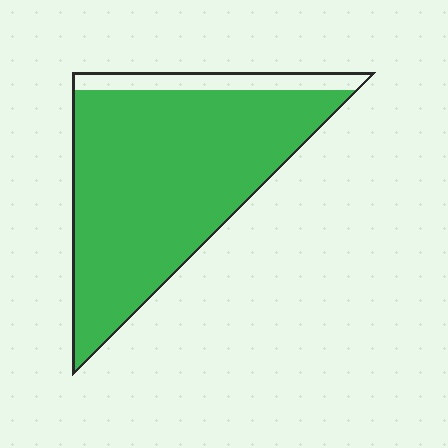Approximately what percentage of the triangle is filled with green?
Approximately 90%.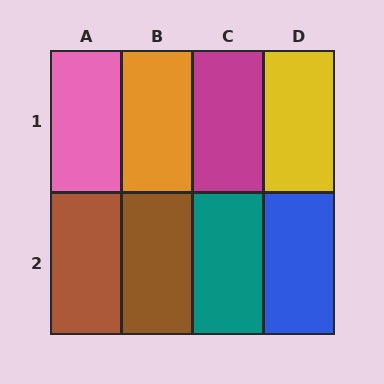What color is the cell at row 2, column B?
Brown.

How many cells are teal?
1 cell is teal.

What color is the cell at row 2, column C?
Teal.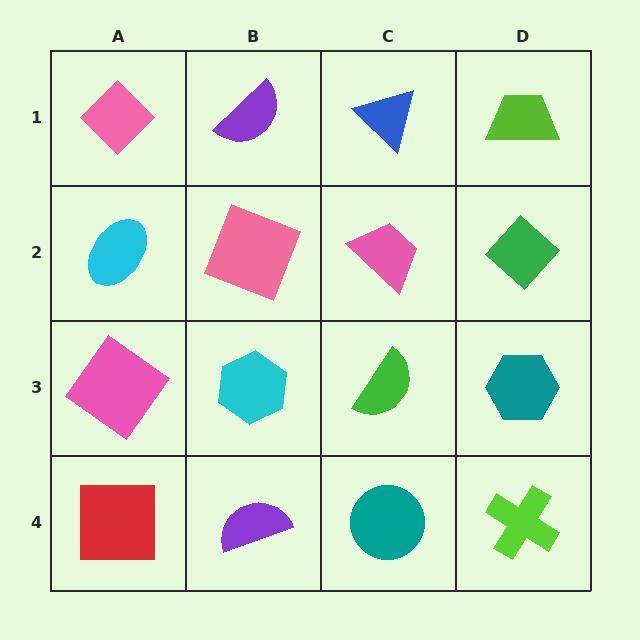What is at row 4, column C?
A teal circle.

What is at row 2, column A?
A cyan ellipse.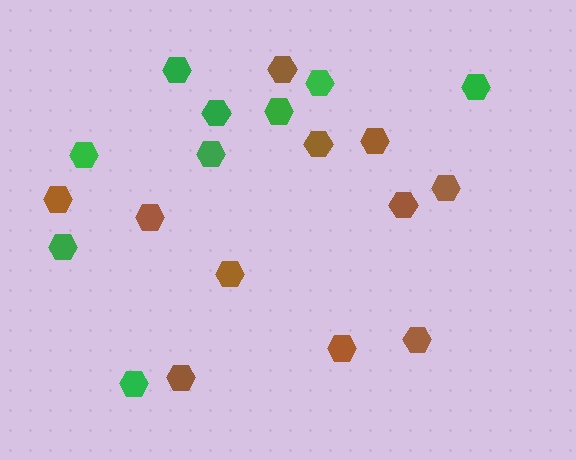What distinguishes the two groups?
There are 2 groups: one group of green hexagons (9) and one group of brown hexagons (11).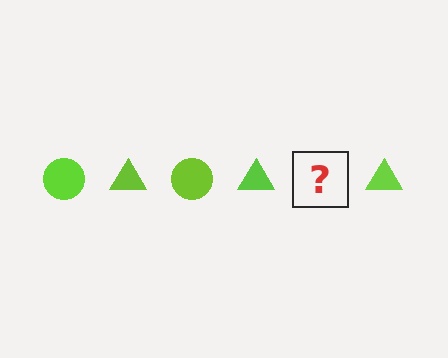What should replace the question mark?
The question mark should be replaced with a lime circle.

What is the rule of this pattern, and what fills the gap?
The rule is that the pattern cycles through circle, triangle shapes in lime. The gap should be filled with a lime circle.